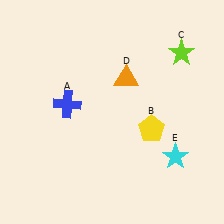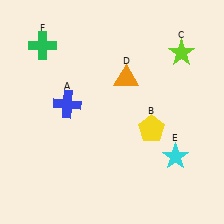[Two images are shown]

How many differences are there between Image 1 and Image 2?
There is 1 difference between the two images.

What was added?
A green cross (F) was added in Image 2.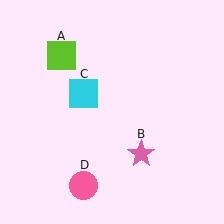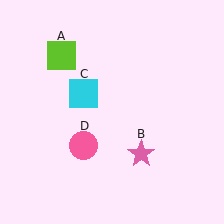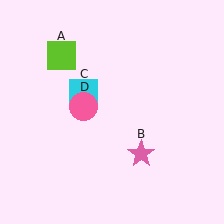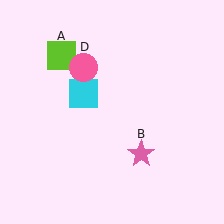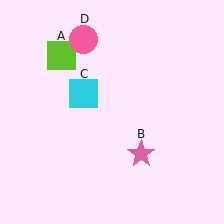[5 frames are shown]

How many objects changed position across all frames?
1 object changed position: pink circle (object D).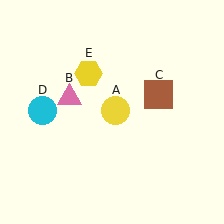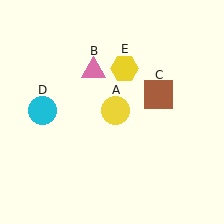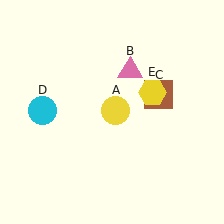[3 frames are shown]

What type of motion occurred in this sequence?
The pink triangle (object B), yellow hexagon (object E) rotated clockwise around the center of the scene.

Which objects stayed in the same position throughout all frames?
Yellow circle (object A) and brown square (object C) and cyan circle (object D) remained stationary.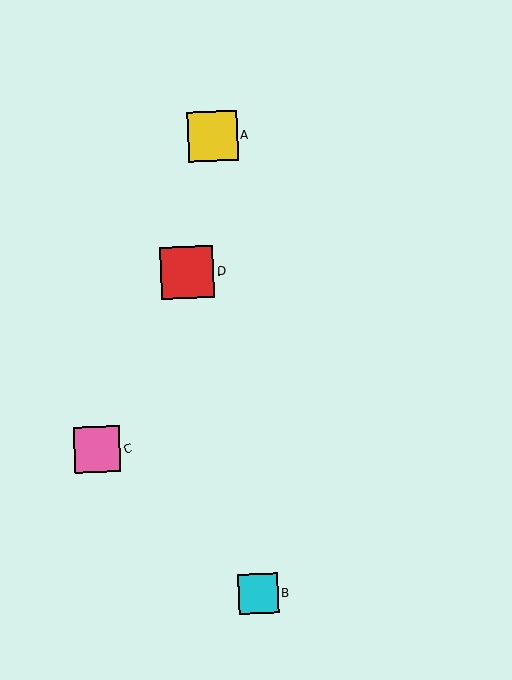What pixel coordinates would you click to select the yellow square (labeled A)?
Click at (213, 136) to select the yellow square A.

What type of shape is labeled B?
Shape B is a cyan square.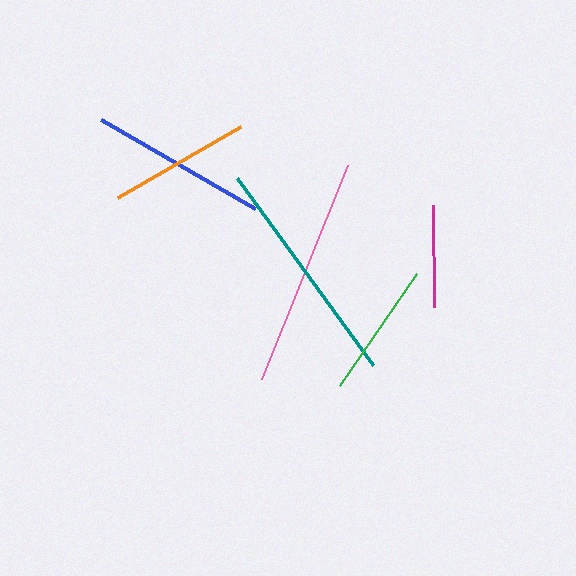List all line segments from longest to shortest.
From longest to shortest: pink, teal, blue, orange, green, magenta.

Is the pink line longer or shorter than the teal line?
The pink line is longer than the teal line.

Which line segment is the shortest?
The magenta line is the shortest at approximately 102 pixels.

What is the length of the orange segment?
The orange segment is approximately 142 pixels long.